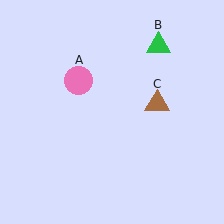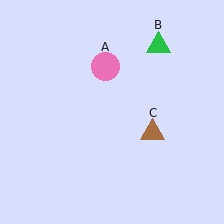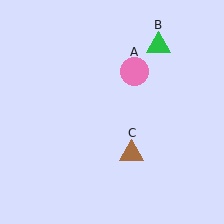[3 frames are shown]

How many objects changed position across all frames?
2 objects changed position: pink circle (object A), brown triangle (object C).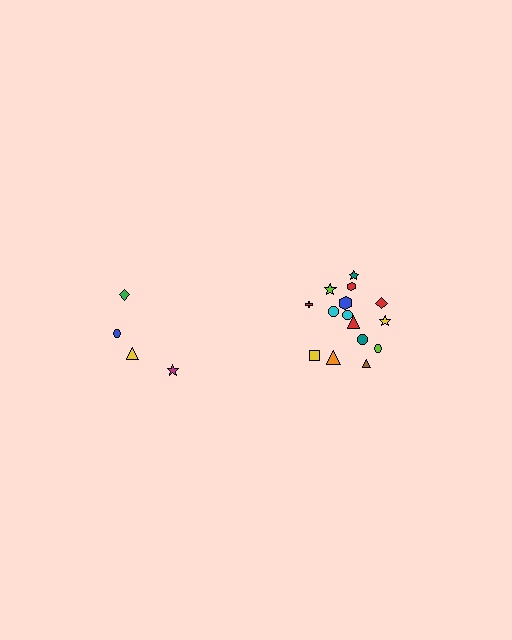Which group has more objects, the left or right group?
The right group.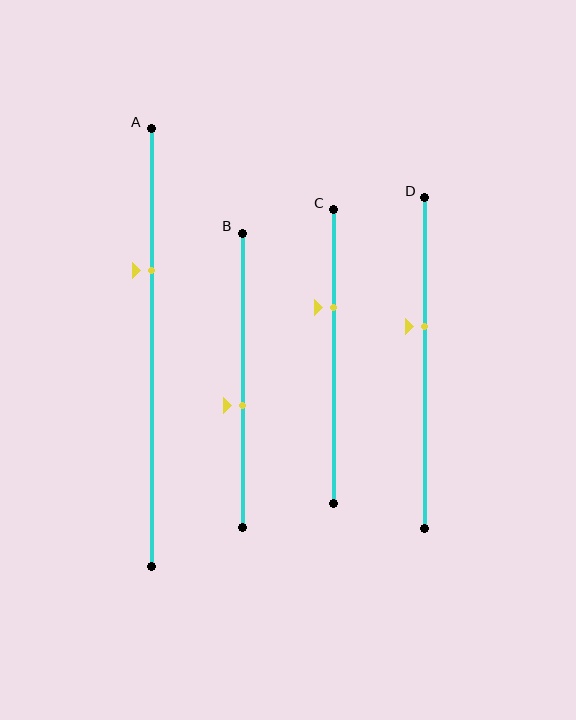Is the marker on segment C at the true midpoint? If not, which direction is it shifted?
No, the marker on segment C is shifted upward by about 17% of the segment length.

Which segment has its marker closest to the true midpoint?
Segment B has its marker closest to the true midpoint.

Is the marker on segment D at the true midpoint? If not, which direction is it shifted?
No, the marker on segment D is shifted upward by about 11% of the segment length.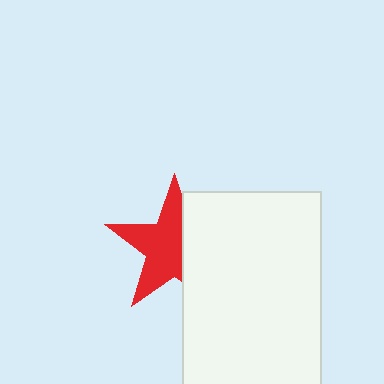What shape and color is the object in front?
The object in front is a white rectangle.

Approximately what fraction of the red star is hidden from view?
Roughly 40% of the red star is hidden behind the white rectangle.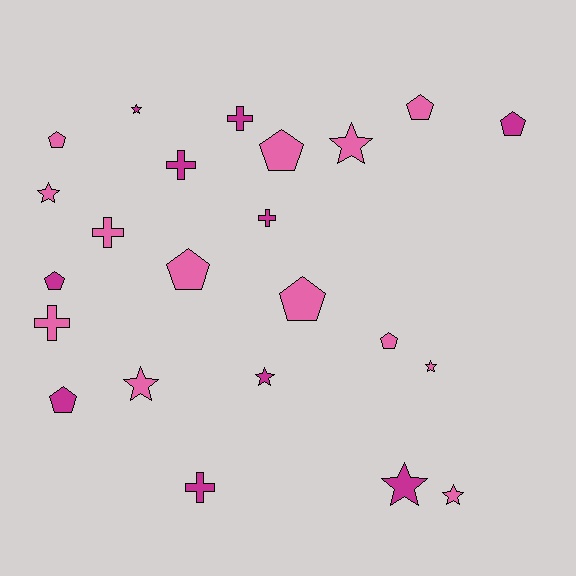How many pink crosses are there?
There are 2 pink crosses.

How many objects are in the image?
There are 23 objects.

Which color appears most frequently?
Pink, with 13 objects.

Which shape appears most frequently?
Pentagon, with 9 objects.